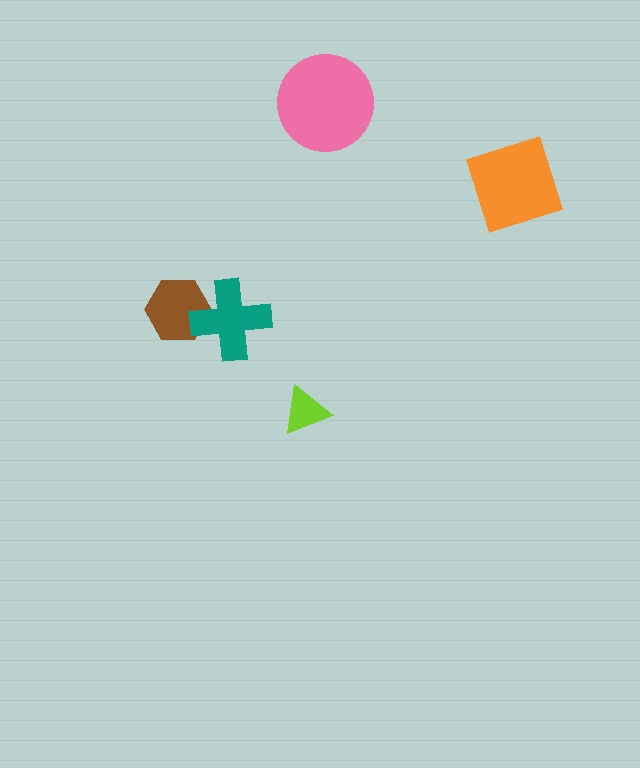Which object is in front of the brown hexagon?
The teal cross is in front of the brown hexagon.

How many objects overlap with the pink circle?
0 objects overlap with the pink circle.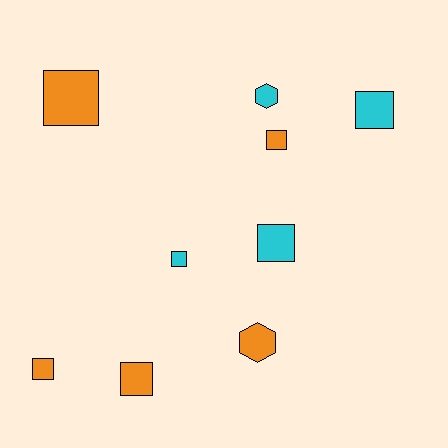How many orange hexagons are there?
There is 1 orange hexagon.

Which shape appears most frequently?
Square, with 7 objects.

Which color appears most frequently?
Orange, with 5 objects.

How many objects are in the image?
There are 9 objects.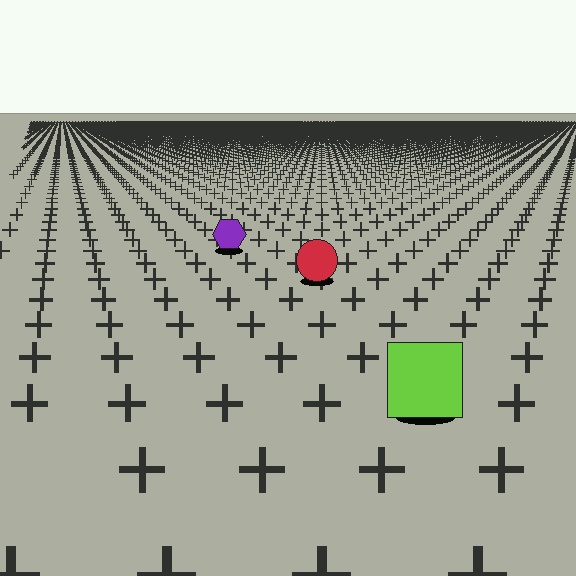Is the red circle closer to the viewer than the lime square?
No. The lime square is closer — you can tell from the texture gradient: the ground texture is coarser near it.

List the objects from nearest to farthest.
From nearest to farthest: the lime square, the red circle, the purple hexagon.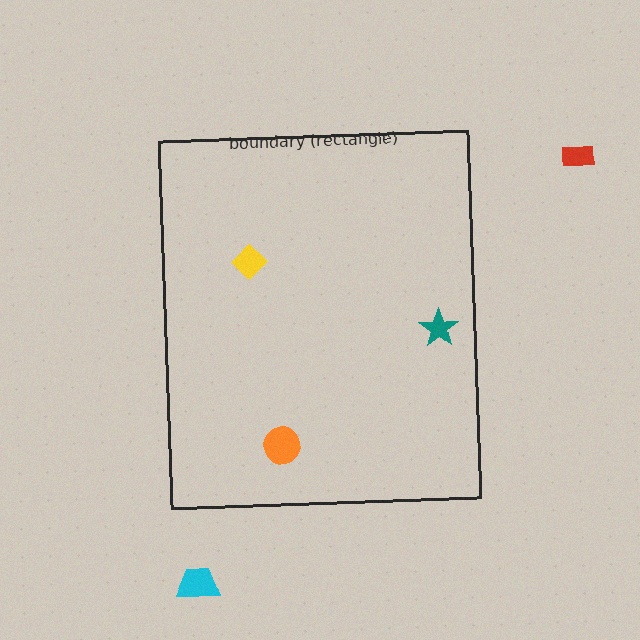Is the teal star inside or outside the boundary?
Inside.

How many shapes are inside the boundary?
3 inside, 2 outside.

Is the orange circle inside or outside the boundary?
Inside.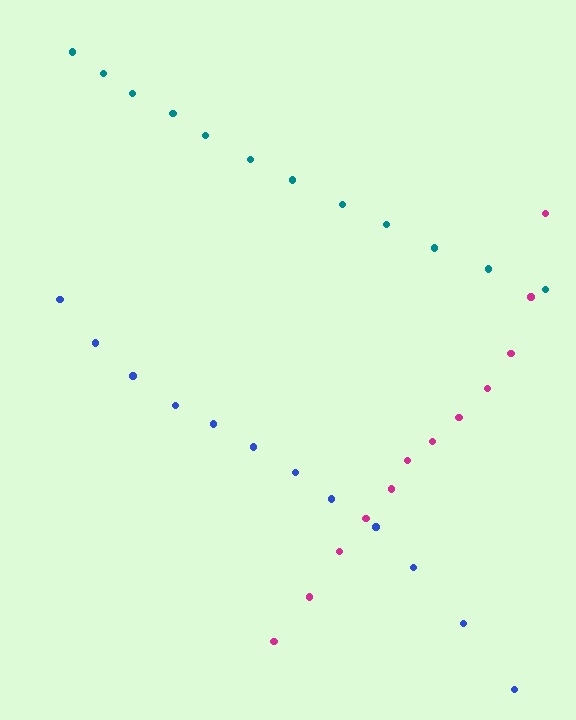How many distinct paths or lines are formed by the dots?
There are 3 distinct paths.